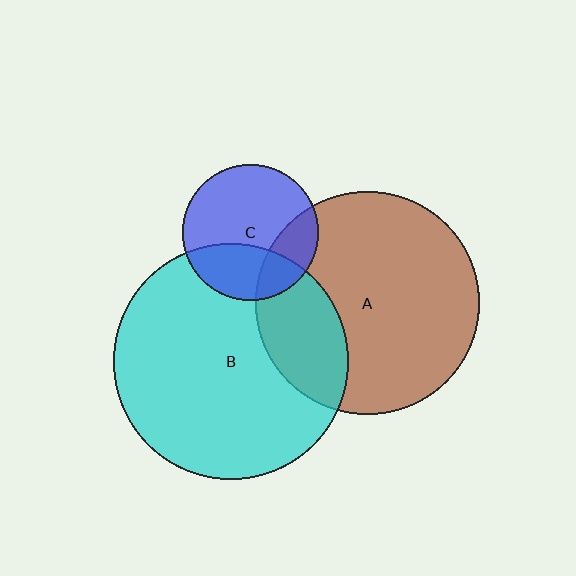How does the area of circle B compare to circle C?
Approximately 3.0 times.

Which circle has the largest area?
Circle B (cyan).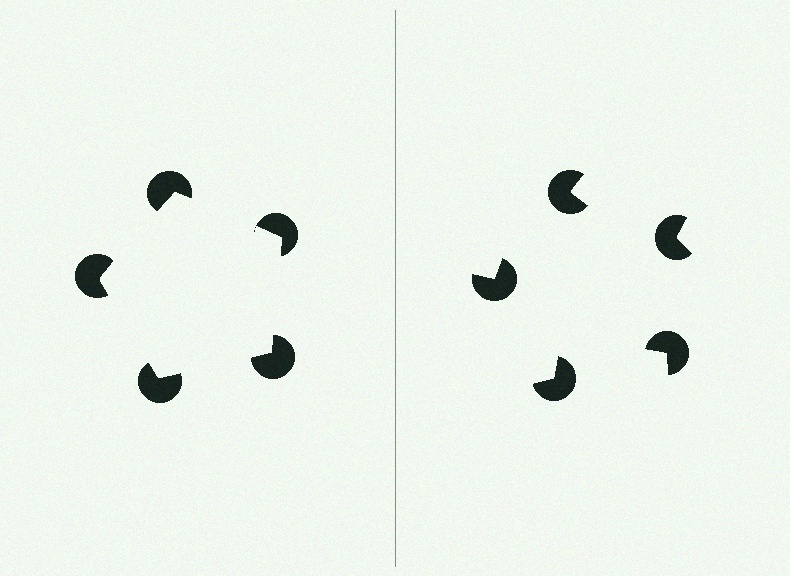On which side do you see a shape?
An illusory pentagon appears on the left side. On the right side the wedge cuts are rotated, so no coherent shape forms.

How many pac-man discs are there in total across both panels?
10 — 5 on each side.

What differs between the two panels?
The pac-man discs are positioned identically on both sides; only the wedge orientations differ. On the left they align to a pentagon; on the right they are misaligned.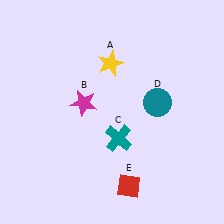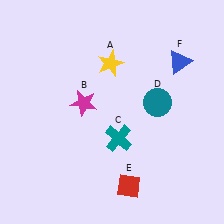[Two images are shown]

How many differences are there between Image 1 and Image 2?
There is 1 difference between the two images.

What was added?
A blue triangle (F) was added in Image 2.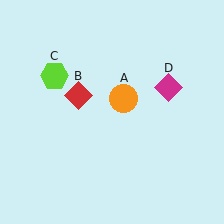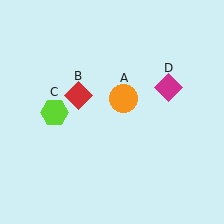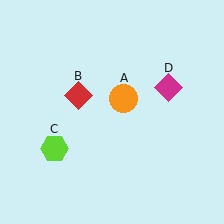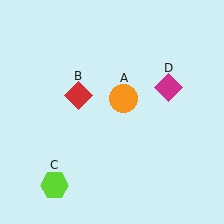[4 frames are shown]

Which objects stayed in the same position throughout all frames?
Orange circle (object A) and red diamond (object B) and magenta diamond (object D) remained stationary.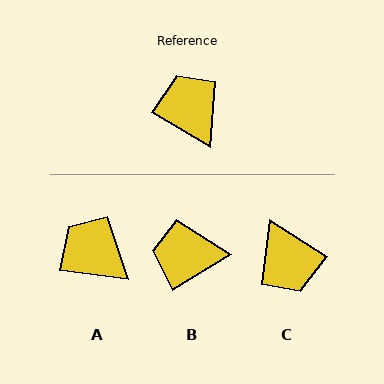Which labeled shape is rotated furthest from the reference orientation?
C, about 178 degrees away.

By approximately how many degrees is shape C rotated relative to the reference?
Approximately 178 degrees counter-clockwise.